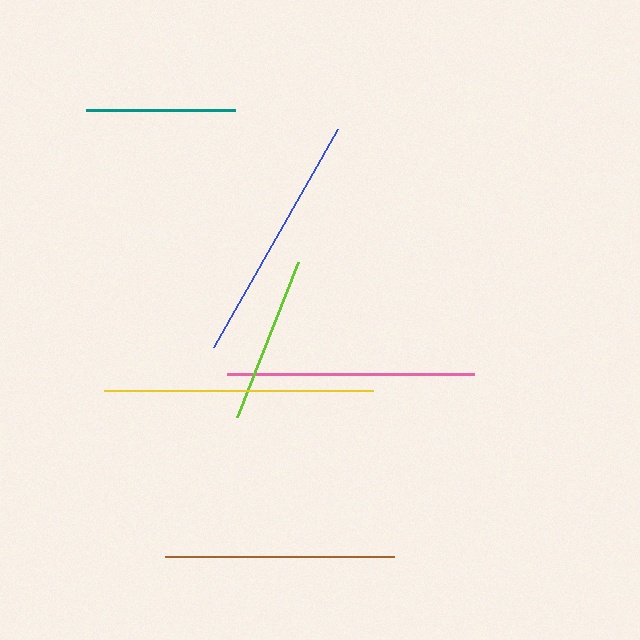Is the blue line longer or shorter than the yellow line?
The yellow line is longer than the blue line.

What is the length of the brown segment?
The brown segment is approximately 229 pixels long.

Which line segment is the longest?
The yellow line is the longest at approximately 269 pixels.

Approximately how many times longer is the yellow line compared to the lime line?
The yellow line is approximately 1.6 times the length of the lime line.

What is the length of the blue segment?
The blue segment is approximately 250 pixels long.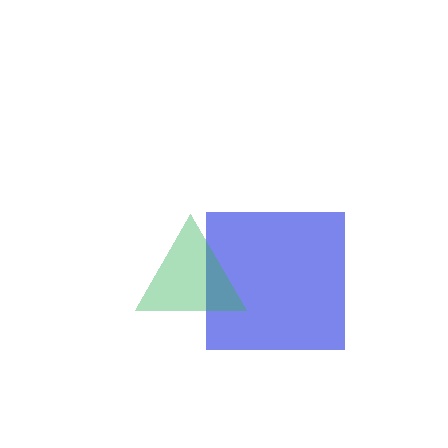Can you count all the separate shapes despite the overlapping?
Yes, there are 2 separate shapes.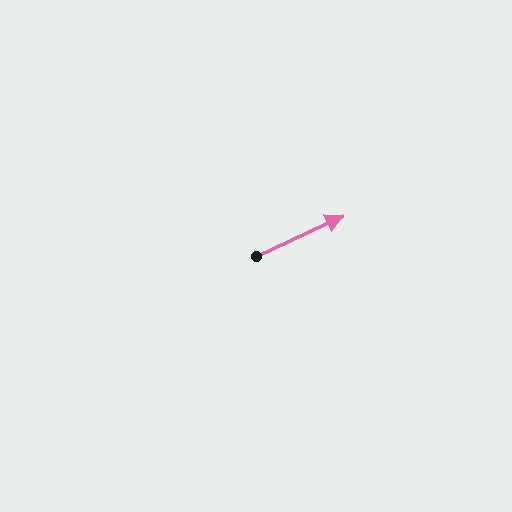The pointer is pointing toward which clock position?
Roughly 2 o'clock.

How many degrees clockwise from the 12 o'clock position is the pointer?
Approximately 65 degrees.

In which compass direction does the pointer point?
Northeast.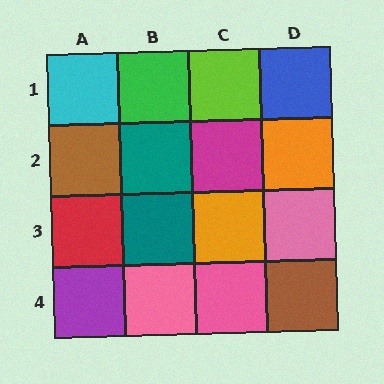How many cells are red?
1 cell is red.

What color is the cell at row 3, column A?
Red.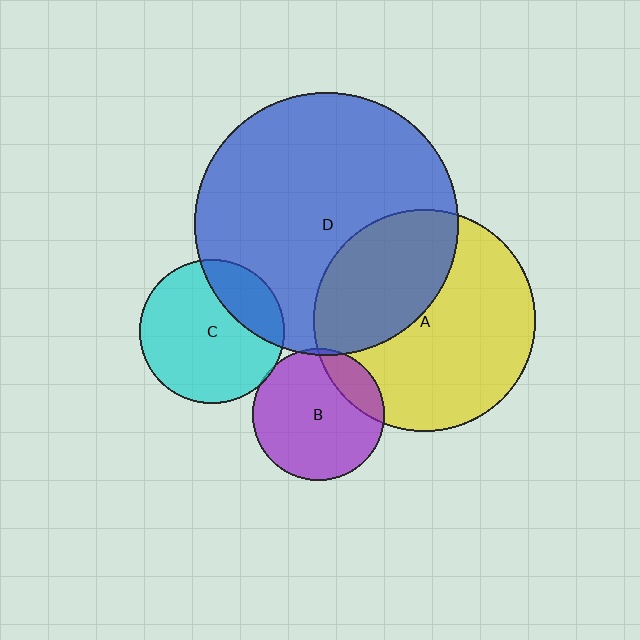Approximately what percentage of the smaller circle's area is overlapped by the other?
Approximately 25%.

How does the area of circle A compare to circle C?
Approximately 2.4 times.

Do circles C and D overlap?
Yes.